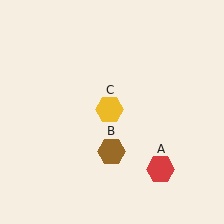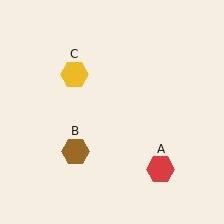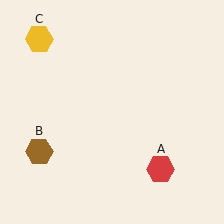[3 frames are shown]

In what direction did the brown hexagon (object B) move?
The brown hexagon (object B) moved left.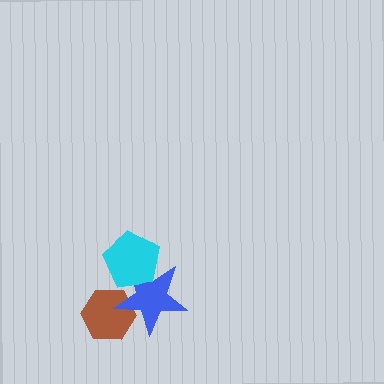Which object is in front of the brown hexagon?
The blue star is in front of the brown hexagon.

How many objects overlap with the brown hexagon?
1 object overlaps with the brown hexagon.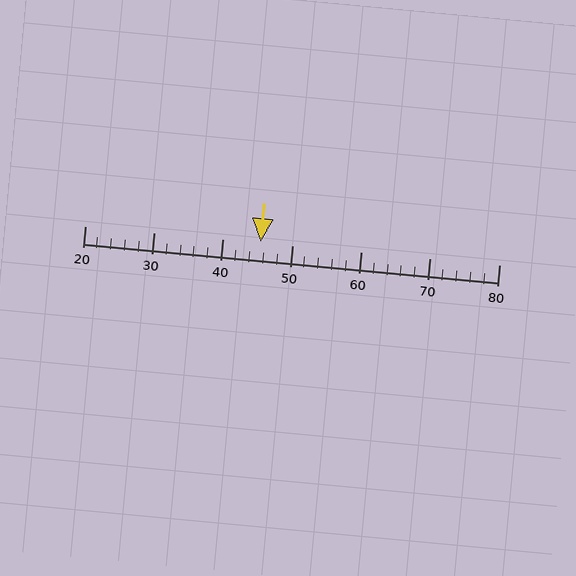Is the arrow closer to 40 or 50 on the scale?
The arrow is closer to 50.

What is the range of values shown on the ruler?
The ruler shows values from 20 to 80.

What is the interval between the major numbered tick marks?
The major tick marks are spaced 10 units apart.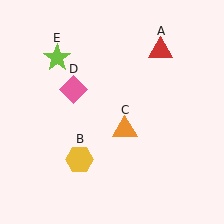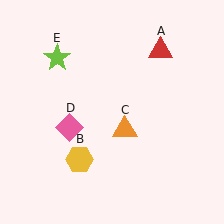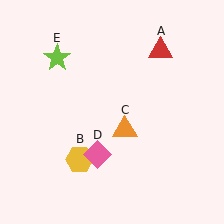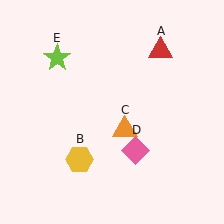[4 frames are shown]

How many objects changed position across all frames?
1 object changed position: pink diamond (object D).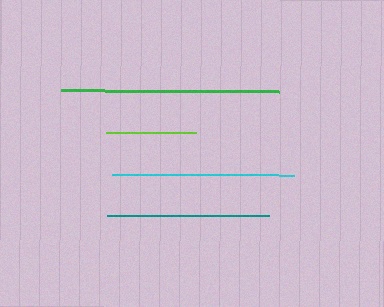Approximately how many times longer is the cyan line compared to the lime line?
The cyan line is approximately 2.0 times the length of the lime line.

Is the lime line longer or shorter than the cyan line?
The cyan line is longer than the lime line.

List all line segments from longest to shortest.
From longest to shortest: green, cyan, teal, lime.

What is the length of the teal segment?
The teal segment is approximately 162 pixels long.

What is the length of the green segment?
The green segment is approximately 218 pixels long.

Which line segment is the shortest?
The lime line is the shortest at approximately 90 pixels.